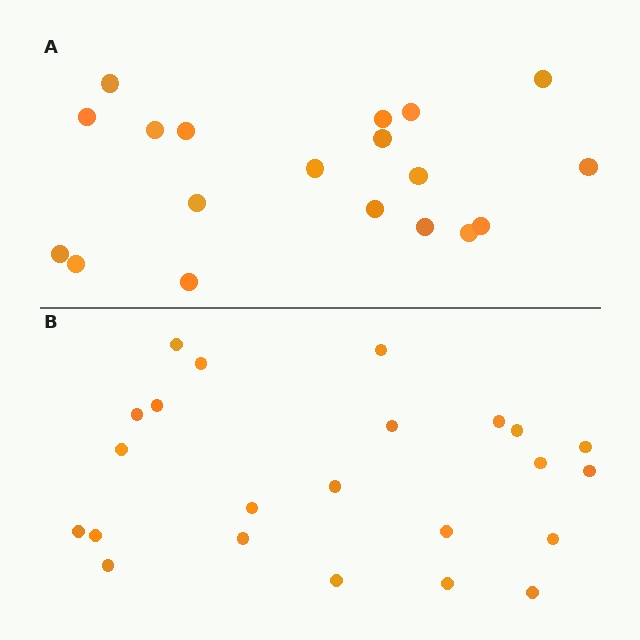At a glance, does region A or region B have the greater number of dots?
Region B (the bottom region) has more dots.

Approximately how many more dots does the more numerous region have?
Region B has about 4 more dots than region A.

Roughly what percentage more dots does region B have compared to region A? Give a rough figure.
About 20% more.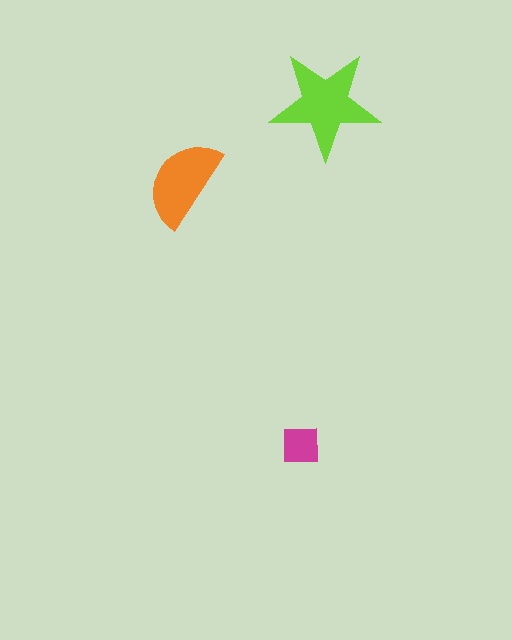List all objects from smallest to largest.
The magenta square, the orange semicircle, the lime star.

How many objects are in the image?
There are 3 objects in the image.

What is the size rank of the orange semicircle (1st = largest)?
2nd.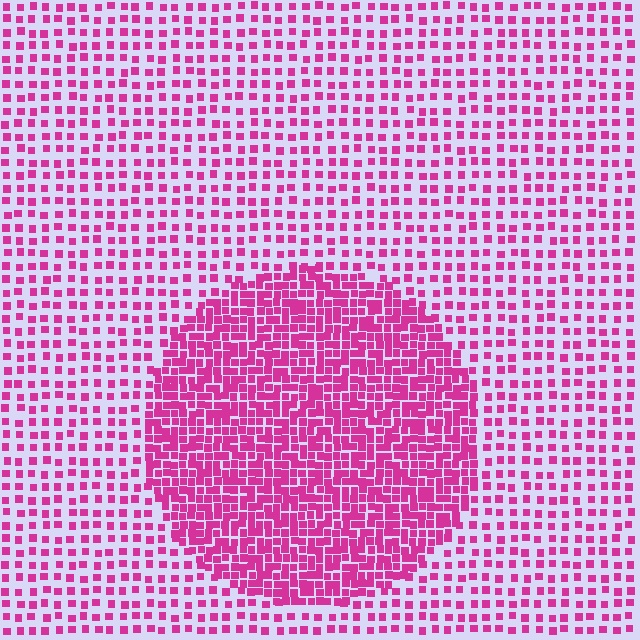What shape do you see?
I see a circle.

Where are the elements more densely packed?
The elements are more densely packed inside the circle boundary.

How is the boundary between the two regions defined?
The boundary is defined by a change in element density (approximately 2.3x ratio). All elements are the same color, size, and shape.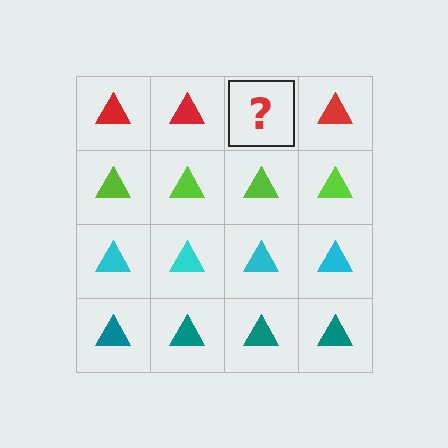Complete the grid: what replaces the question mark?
The question mark should be replaced with a red triangle.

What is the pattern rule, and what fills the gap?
The rule is that each row has a consistent color. The gap should be filled with a red triangle.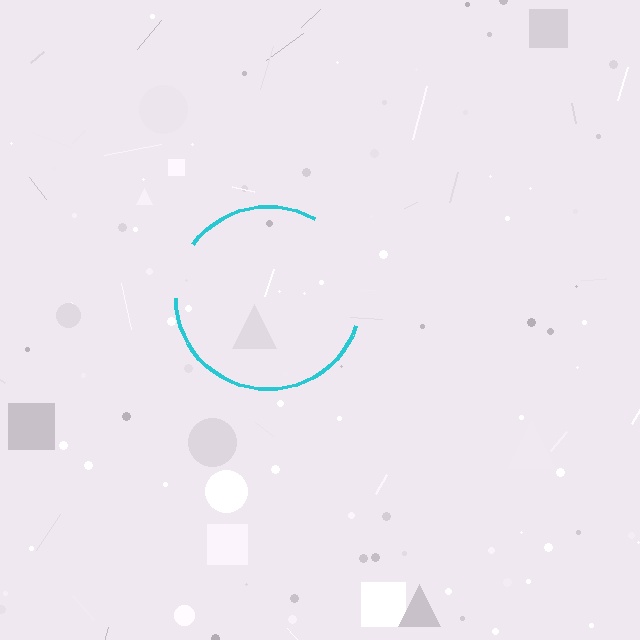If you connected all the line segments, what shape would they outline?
They would outline a circle.